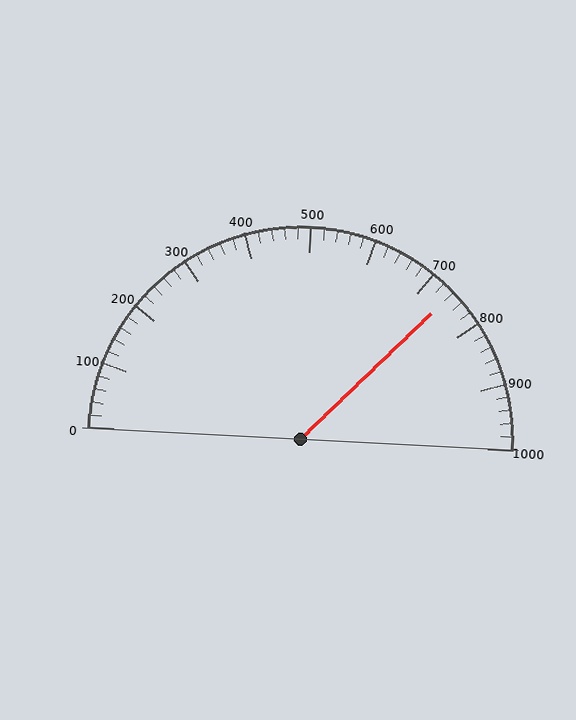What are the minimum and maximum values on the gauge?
The gauge ranges from 0 to 1000.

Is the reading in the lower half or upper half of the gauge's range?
The reading is in the upper half of the range (0 to 1000).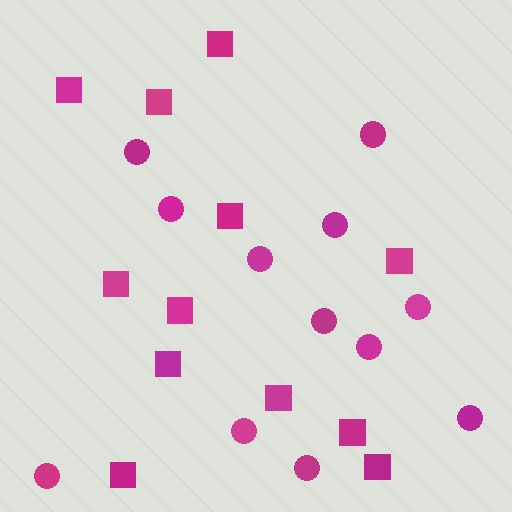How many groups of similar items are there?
There are 2 groups: one group of circles (12) and one group of squares (12).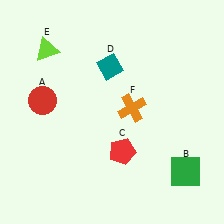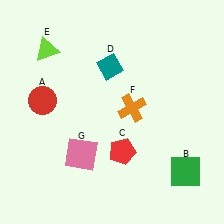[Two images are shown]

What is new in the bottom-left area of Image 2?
A pink square (G) was added in the bottom-left area of Image 2.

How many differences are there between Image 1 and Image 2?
There is 1 difference between the two images.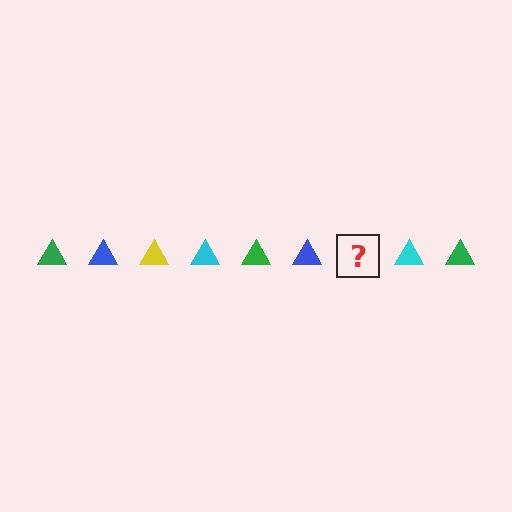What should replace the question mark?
The question mark should be replaced with a yellow triangle.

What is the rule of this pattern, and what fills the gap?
The rule is that the pattern cycles through green, blue, yellow, cyan triangles. The gap should be filled with a yellow triangle.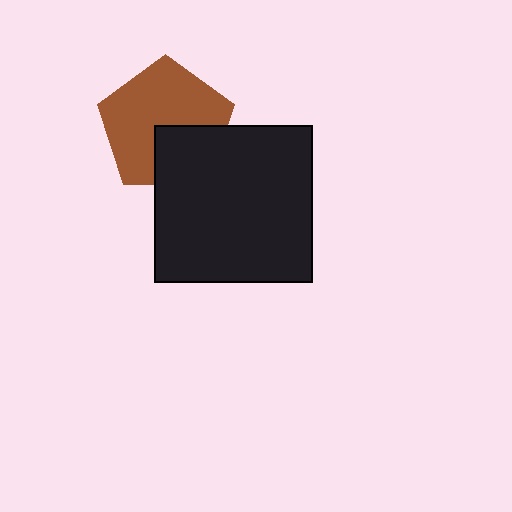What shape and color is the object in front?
The object in front is a black square.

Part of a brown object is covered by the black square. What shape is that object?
It is a pentagon.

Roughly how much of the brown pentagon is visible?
Most of it is visible (roughly 69%).